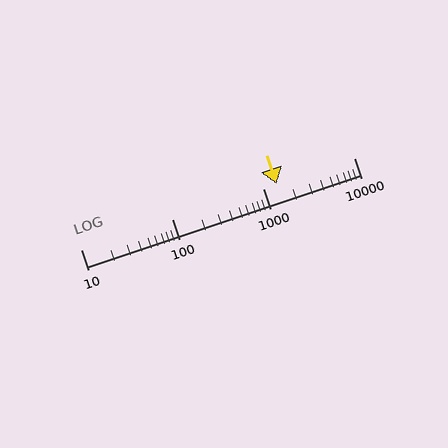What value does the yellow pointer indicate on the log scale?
The pointer indicates approximately 1400.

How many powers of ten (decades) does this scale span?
The scale spans 3 decades, from 10 to 10000.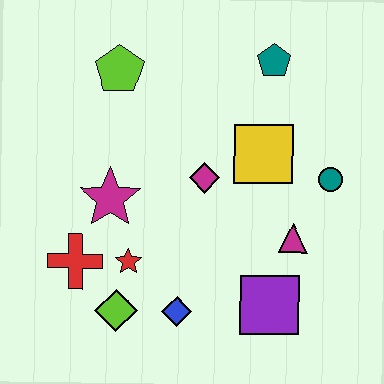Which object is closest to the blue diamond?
The lime diamond is closest to the blue diamond.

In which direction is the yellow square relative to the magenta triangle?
The yellow square is above the magenta triangle.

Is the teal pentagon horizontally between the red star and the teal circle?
Yes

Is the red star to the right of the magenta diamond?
No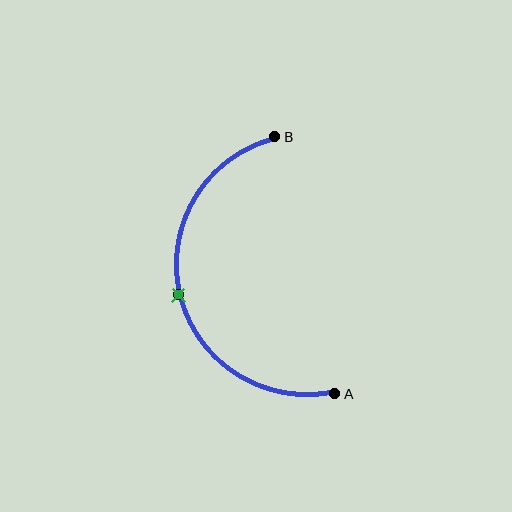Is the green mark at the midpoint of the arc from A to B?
Yes. The green mark lies on the arc at equal arc-length from both A and B — it is the arc midpoint.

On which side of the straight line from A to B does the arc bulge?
The arc bulges to the left of the straight line connecting A and B.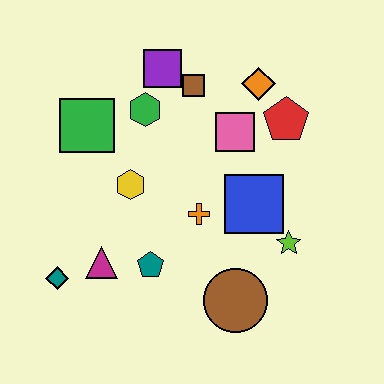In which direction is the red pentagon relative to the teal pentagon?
The red pentagon is above the teal pentagon.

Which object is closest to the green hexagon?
The purple square is closest to the green hexagon.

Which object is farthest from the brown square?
The teal diamond is farthest from the brown square.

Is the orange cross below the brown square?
Yes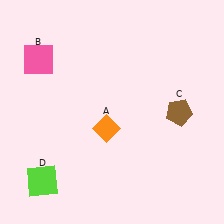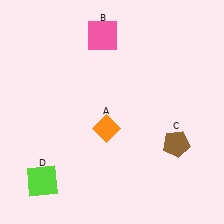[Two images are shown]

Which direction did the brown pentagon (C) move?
The brown pentagon (C) moved down.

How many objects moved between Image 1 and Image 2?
2 objects moved between the two images.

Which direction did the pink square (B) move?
The pink square (B) moved right.